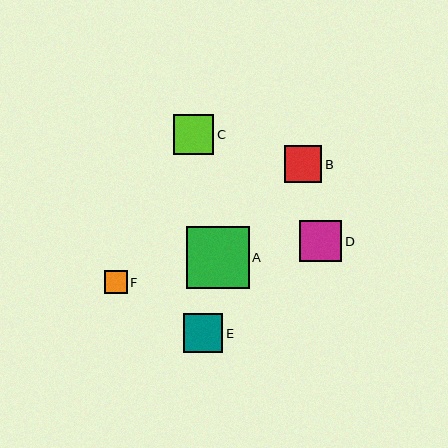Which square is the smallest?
Square F is the smallest with a size of approximately 23 pixels.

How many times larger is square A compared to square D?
Square A is approximately 1.5 times the size of square D.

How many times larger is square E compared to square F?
Square E is approximately 1.7 times the size of square F.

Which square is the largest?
Square A is the largest with a size of approximately 62 pixels.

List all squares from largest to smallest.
From largest to smallest: A, D, C, E, B, F.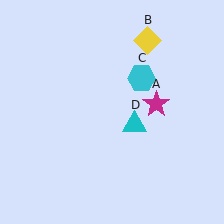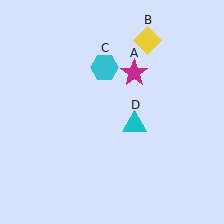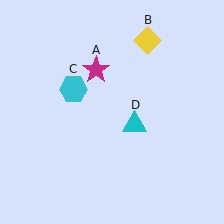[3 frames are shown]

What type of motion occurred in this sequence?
The magenta star (object A), cyan hexagon (object C) rotated counterclockwise around the center of the scene.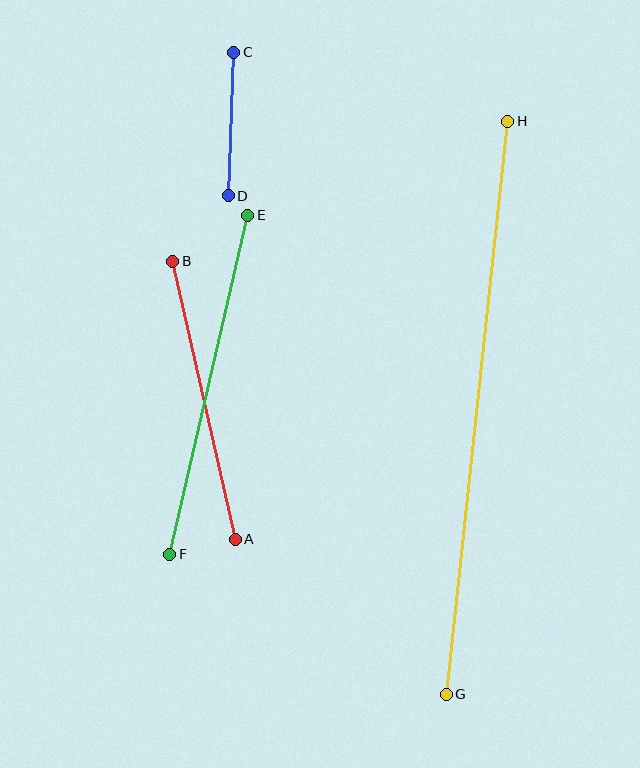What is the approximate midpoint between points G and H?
The midpoint is at approximately (477, 408) pixels.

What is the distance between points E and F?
The distance is approximately 348 pixels.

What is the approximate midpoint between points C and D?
The midpoint is at approximately (231, 124) pixels.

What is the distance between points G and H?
The distance is approximately 576 pixels.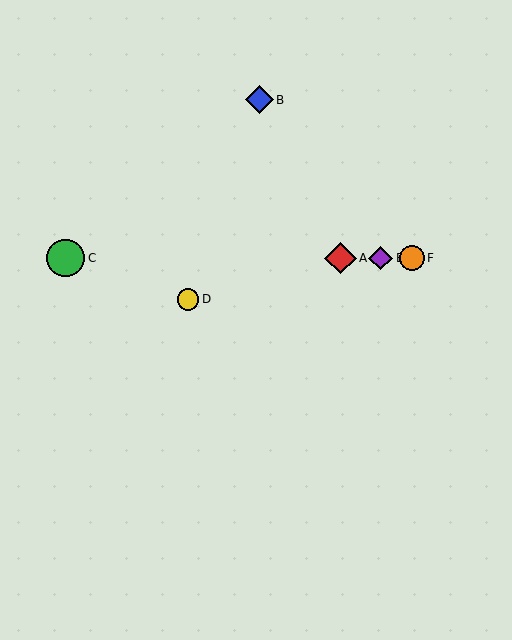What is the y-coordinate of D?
Object D is at y≈299.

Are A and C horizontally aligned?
Yes, both are at y≈258.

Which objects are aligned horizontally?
Objects A, C, E, F are aligned horizontally.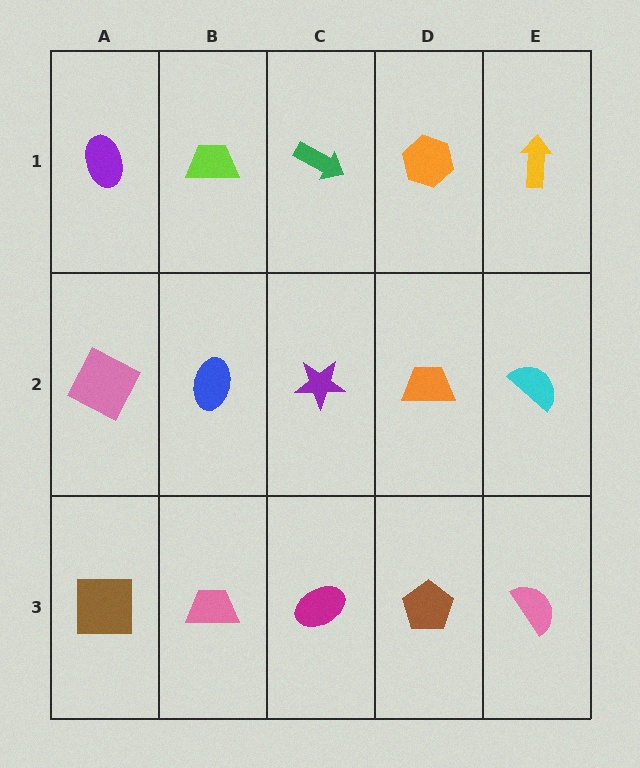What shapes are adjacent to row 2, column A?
A purple ellipse (row 1, column A), a brown square (row 3, column A), a blue ellipse (row 2, column B).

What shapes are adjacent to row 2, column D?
An orange hexagon (row 1, column D), a brown pentagon (row 3, column D), a purple star (row 2, column C), a cyan semicircle (row 2, column E).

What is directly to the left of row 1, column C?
A lime trapezoid.